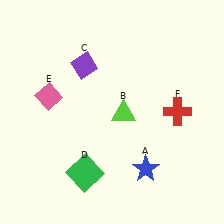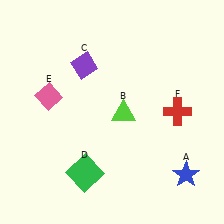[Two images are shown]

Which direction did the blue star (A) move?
The blue star (A) moved right.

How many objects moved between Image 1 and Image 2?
1 object moved between the two images.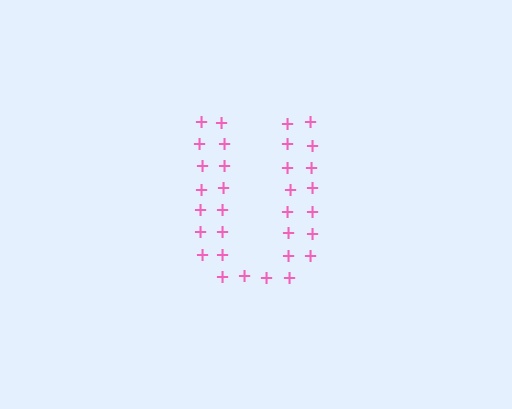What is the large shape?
The large shape is the letter U.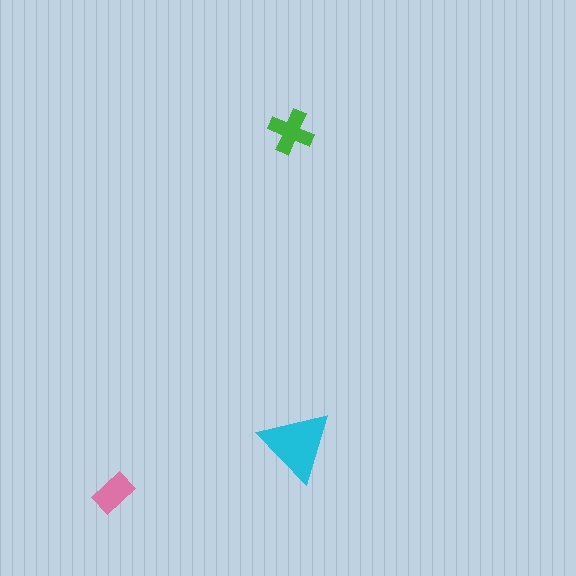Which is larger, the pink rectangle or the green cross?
The green cross.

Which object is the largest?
The cyan triangle.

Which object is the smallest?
The pink rectangle.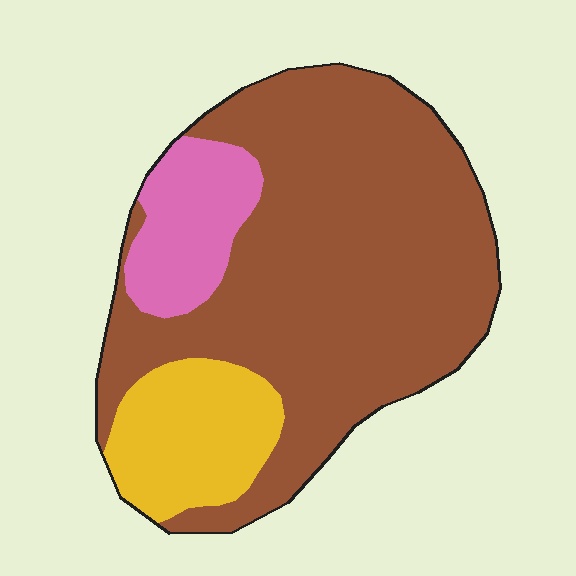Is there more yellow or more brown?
Brown.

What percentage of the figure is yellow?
Yellow takes up less than a sixth of the figure.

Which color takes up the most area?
Brown, at roughly 70%.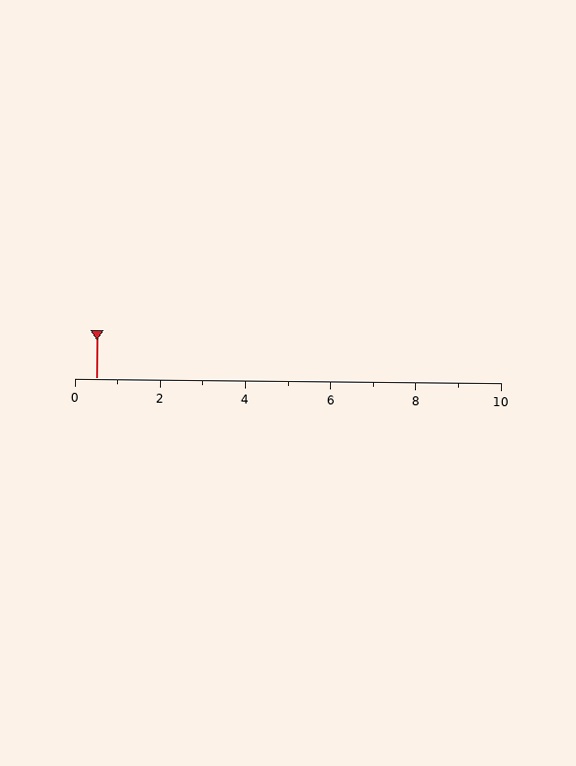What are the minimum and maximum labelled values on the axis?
The axis runs from 0 to 10.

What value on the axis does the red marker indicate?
The marker indicates approximately 0.5.